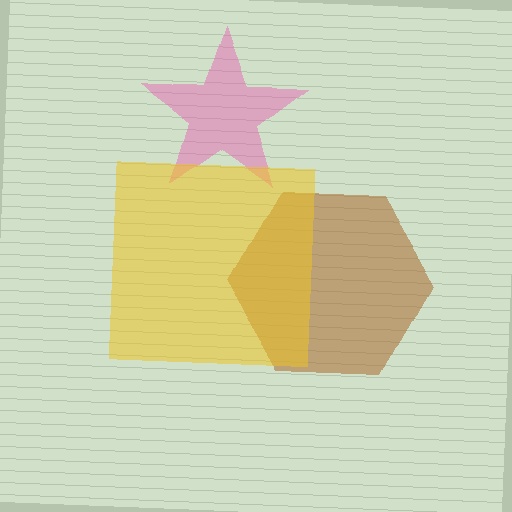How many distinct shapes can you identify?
There are 3 distinct shapes: a brown hexagon, a pink star, a yellow square.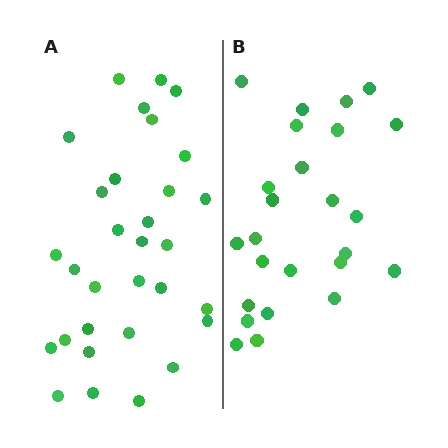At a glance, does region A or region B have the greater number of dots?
Region A (the left region) has more dots.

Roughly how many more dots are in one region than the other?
Region A has about 6 more dots than region B.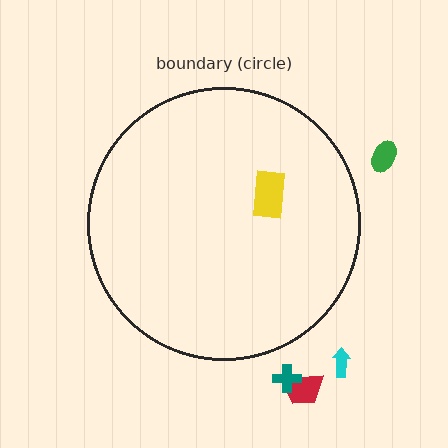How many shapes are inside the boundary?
1 inside, 4 outside.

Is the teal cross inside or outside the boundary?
Outside.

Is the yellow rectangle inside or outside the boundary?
Inside.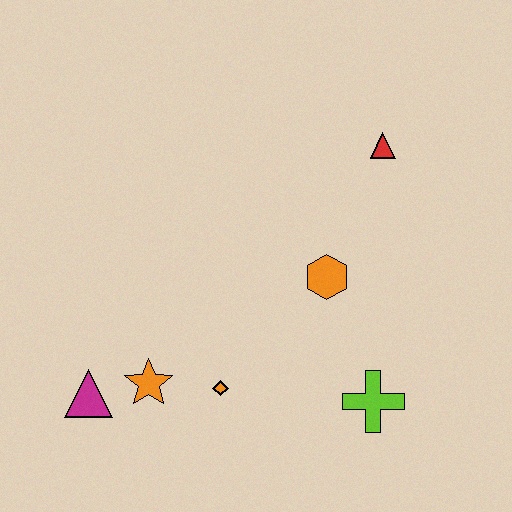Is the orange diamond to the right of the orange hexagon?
No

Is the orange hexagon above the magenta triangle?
Yes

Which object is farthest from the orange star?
The red triangle is farthest from the orange star.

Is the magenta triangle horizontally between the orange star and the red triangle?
No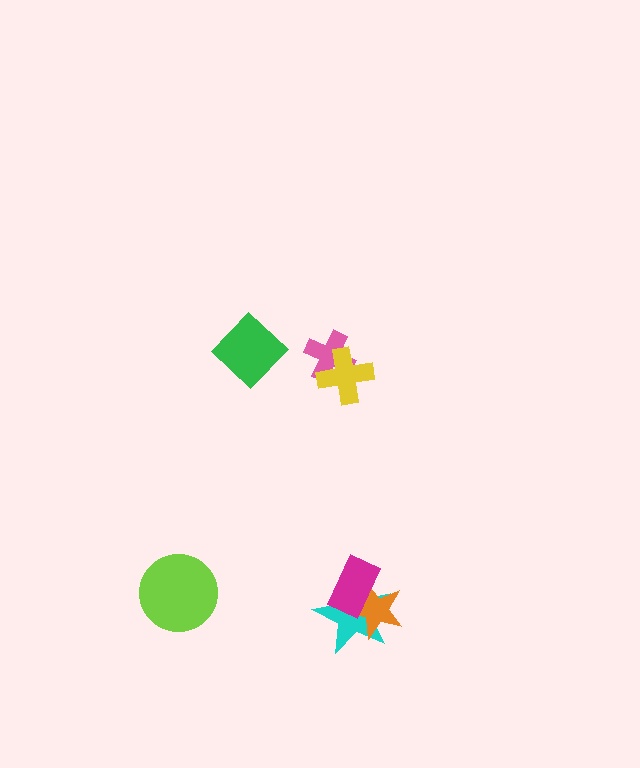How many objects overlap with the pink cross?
1 object overlaps with the pink cross.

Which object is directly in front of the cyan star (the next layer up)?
The orange star is directly in front of the cyan star.